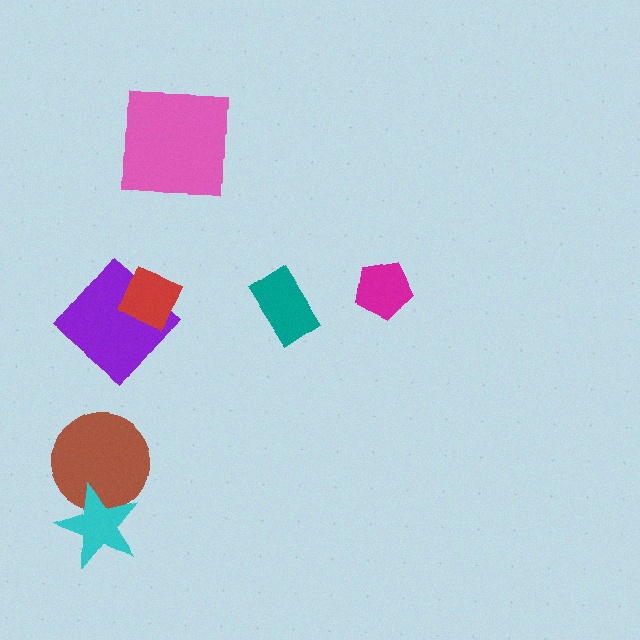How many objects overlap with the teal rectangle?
0 objects overlap with the teal rectangle.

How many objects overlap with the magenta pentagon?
0 objects overlap with the magenta pentagon.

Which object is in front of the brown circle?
The cyan star is in front of the brown circle.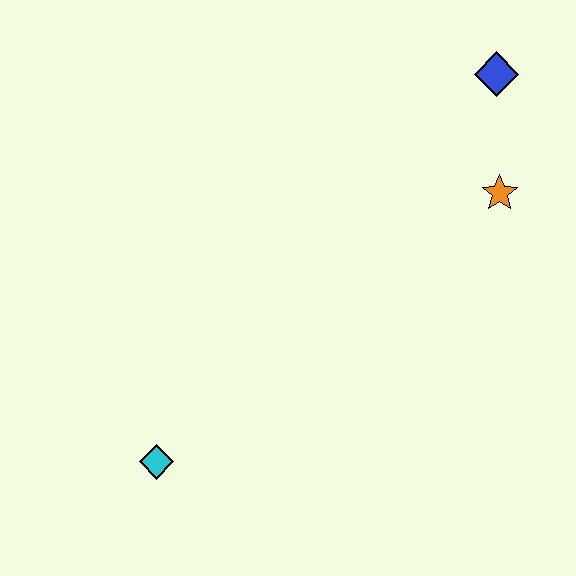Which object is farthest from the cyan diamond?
The blue diamond is farthest from the cyan diamond.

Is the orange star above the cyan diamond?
Yes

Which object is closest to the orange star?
The blue diamond is closest to the orange star.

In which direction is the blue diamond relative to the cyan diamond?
The blue diamond is above the cyan diamond.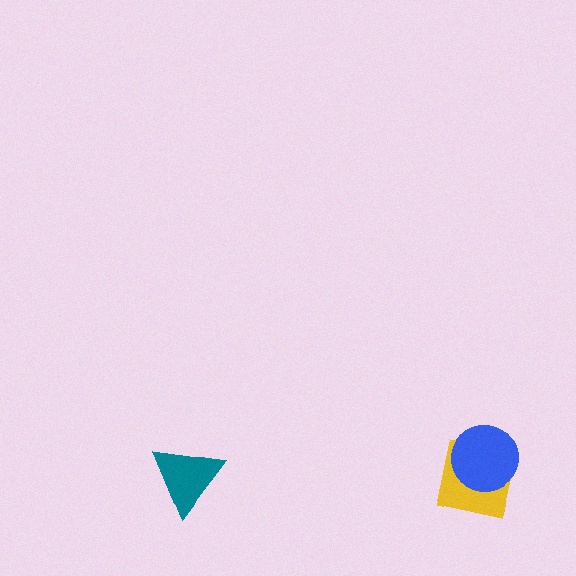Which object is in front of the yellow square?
The blue circle is in front of the yellow square.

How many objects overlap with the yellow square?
1 object overlaps with the yellow square.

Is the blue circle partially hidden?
No, no other shape covers it.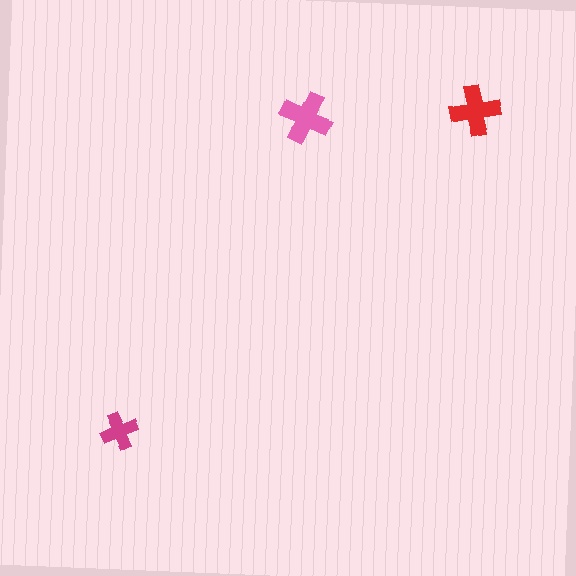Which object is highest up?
The red cross is topmost.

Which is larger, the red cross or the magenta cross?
The red one.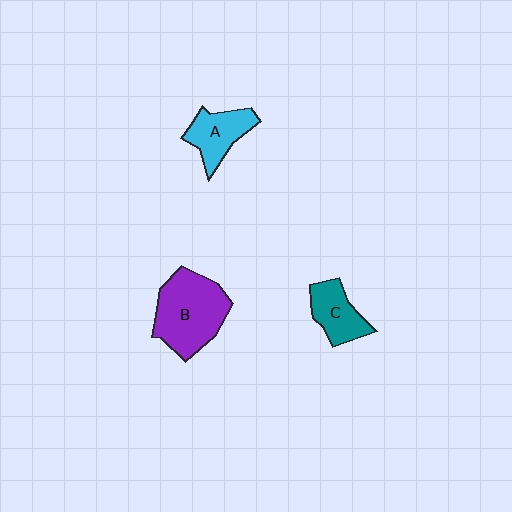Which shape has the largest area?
Shape B (purple).